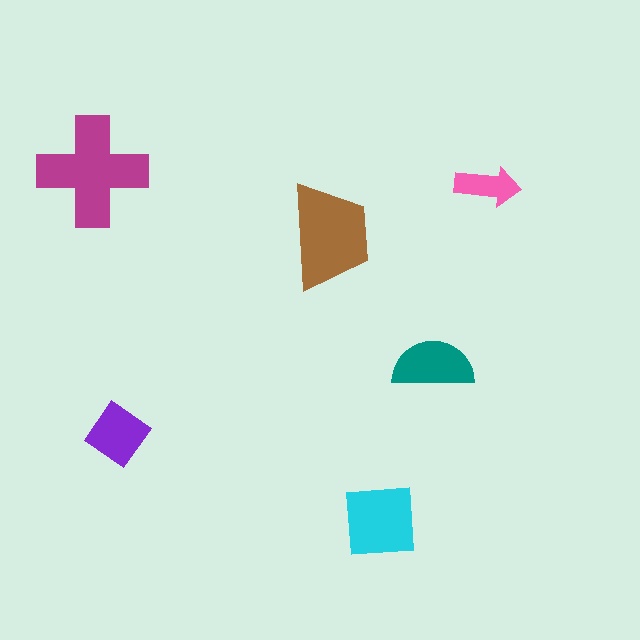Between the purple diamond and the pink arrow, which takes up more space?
The purple diamond.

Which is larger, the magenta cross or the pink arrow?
The magenta cross.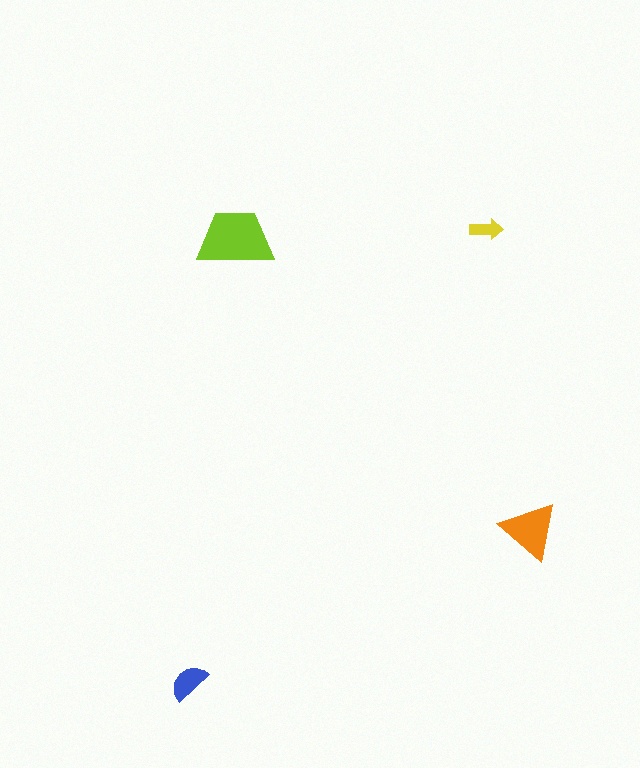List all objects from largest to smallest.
The lime trapezoid, the orange triangle, the blue semicircle, the yellow arrow.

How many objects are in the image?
There are 4 objects in the image.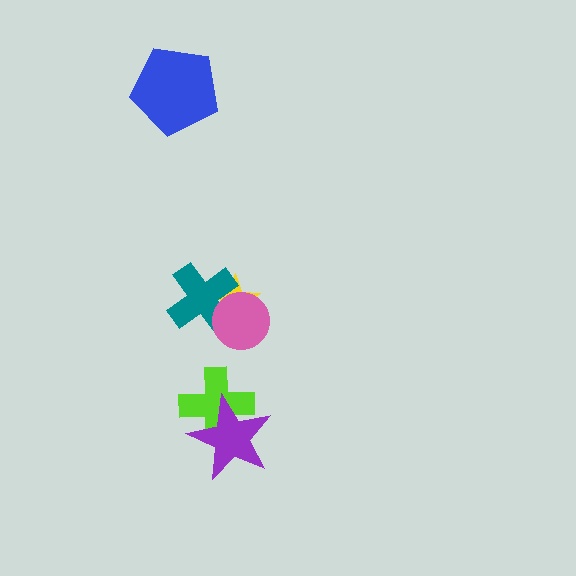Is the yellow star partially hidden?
Yes, it is partially covered by another shape.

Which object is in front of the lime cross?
The purple star is in front of the lime cross.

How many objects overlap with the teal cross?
2 objects overlap with the teal cross.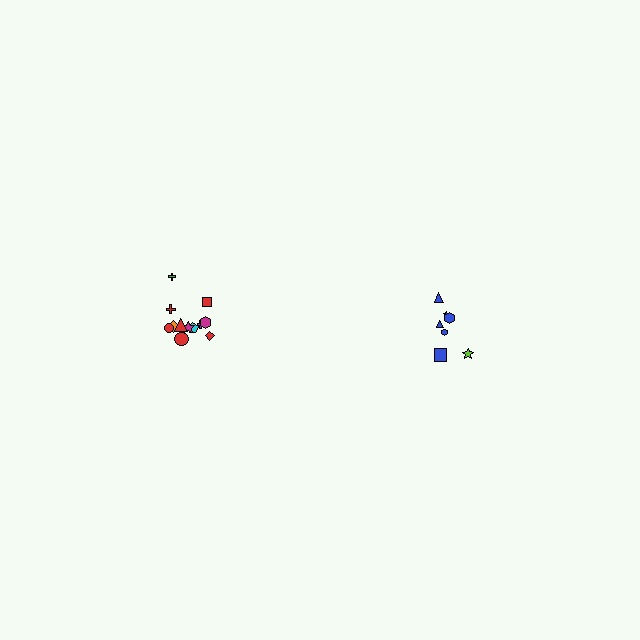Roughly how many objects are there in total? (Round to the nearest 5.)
Roughly 20 objects in total.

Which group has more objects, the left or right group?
The left group.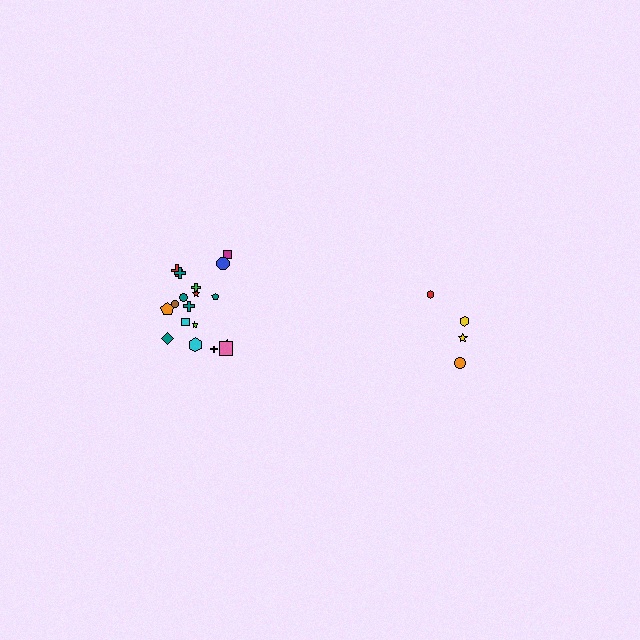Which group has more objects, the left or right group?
The left group.